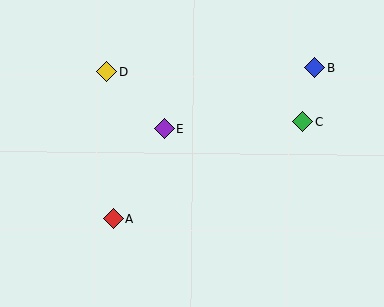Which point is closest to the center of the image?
Point E at (165, 128) is closest to the center.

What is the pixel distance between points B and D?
The distance between B and D is 208 pixels.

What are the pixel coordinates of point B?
Point B is at (315, 68).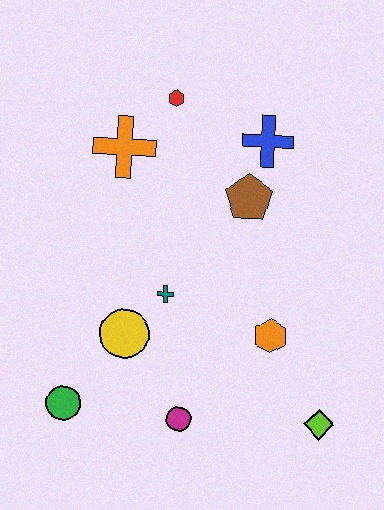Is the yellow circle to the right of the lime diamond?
No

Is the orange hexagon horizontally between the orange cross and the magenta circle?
No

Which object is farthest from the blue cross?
The green circle is farthest from the blue cross.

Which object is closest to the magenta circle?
The yellow circle is closest to the magenta circle.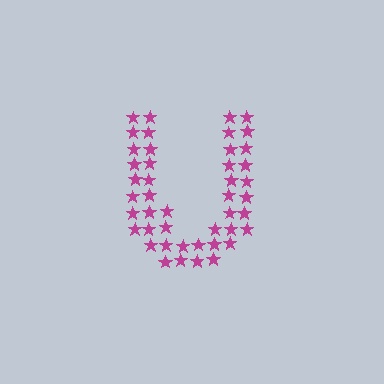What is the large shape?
The large shape is the letter U.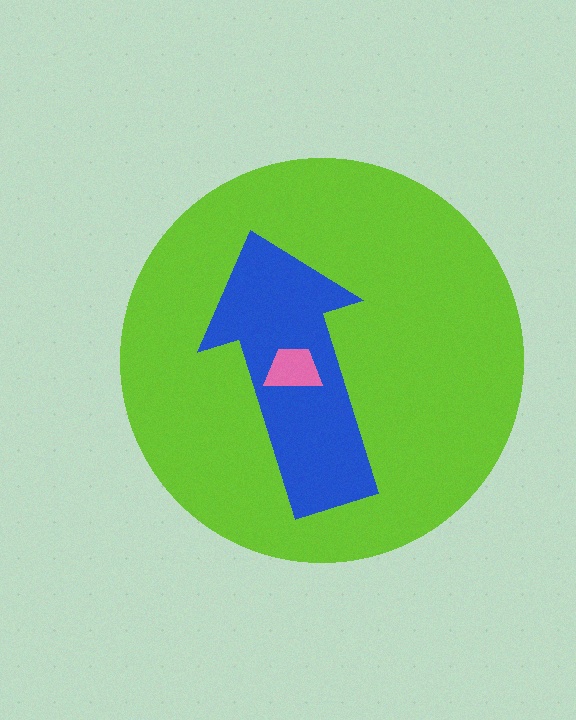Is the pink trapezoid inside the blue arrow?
Yes.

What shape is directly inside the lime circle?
The blue arrow.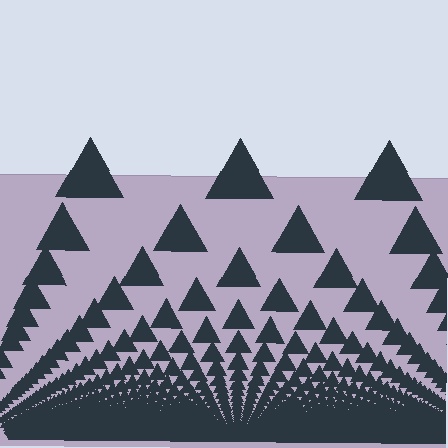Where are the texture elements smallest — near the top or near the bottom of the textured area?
Near the bottom.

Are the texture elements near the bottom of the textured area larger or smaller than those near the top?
Smaller. The gradient is inverted — elements near the bottom are smaller and denser.